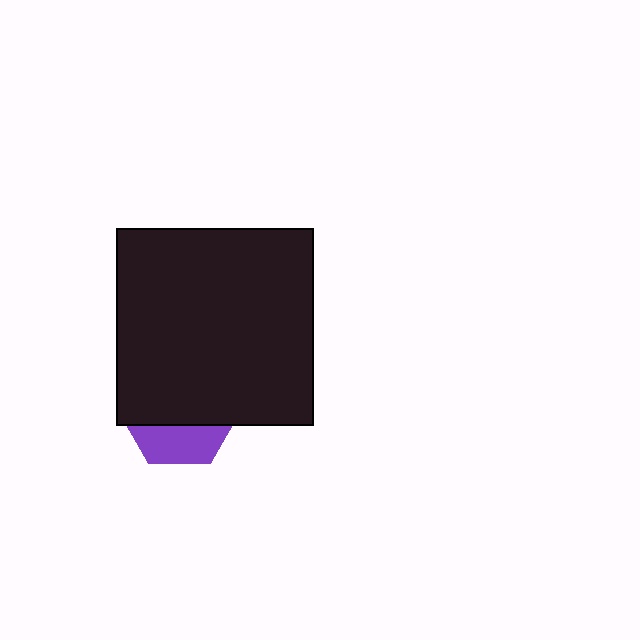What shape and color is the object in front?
The object in front is a black square.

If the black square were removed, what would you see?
You would see the complete purple hexagon.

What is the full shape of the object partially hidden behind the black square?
The partially hidden object is a purple hexagon.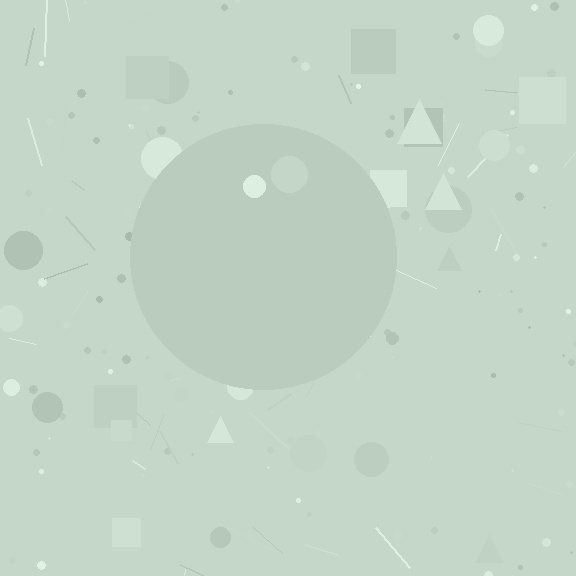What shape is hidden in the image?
A circle is hidden in the image.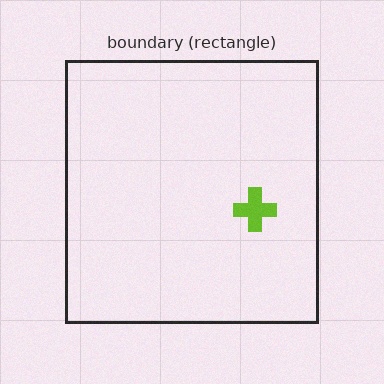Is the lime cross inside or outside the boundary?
Inside.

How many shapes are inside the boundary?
1 inside, 0 outside.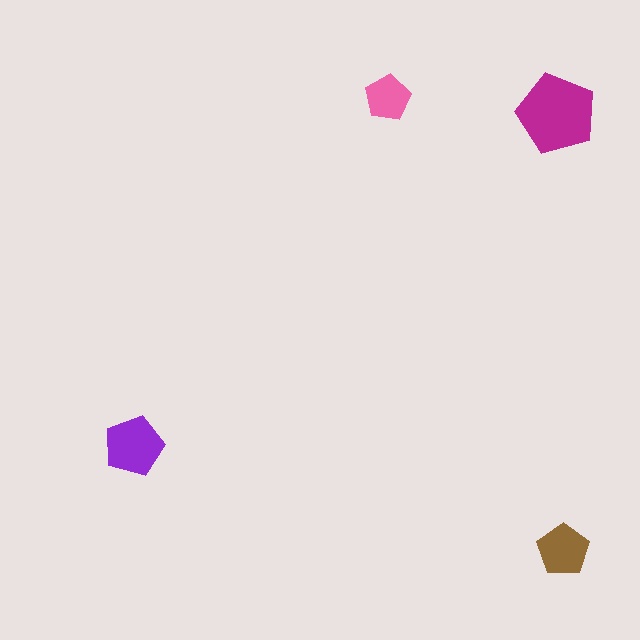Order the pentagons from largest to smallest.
the magenta one, the purple one, the brown one, the pink one.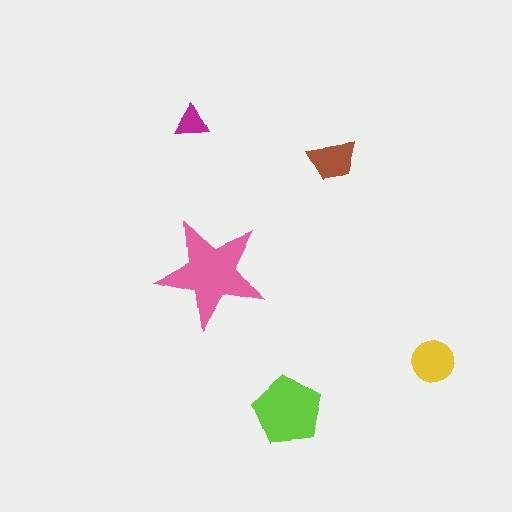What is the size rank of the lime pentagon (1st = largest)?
2nd.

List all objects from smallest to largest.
The magenta triangle, the brown trapezoid, the yellow circle, the lime pentagon, the pink star.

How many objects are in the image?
There are 5 objects in the image.